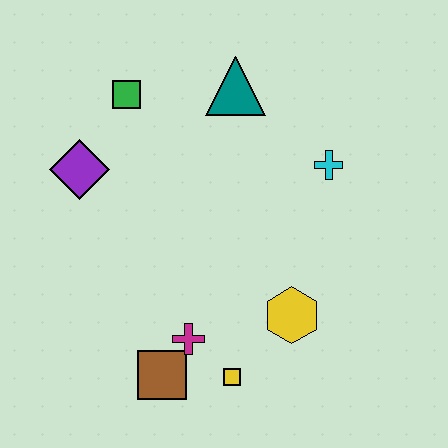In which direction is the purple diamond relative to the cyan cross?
The purple diamond is to the left of the cyan cross.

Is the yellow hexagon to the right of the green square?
Yes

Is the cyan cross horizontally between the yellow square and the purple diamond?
No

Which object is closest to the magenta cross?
The brown square is closest to the magenta cross.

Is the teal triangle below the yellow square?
No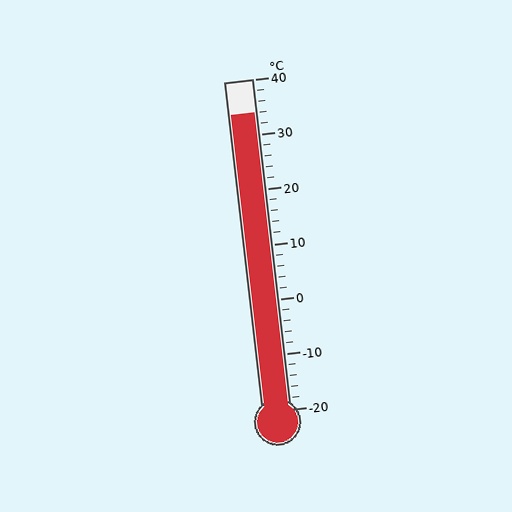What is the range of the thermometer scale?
The thermometer scale ranges from -20°C to 40°C.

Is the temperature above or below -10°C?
The temperature is above -10°C.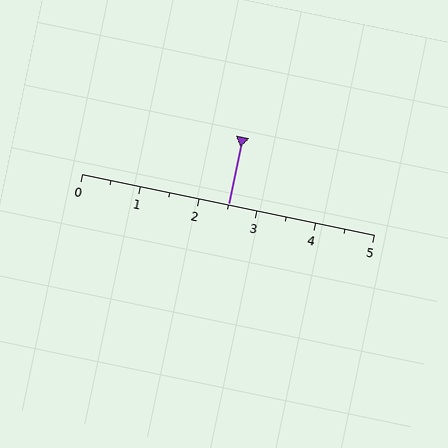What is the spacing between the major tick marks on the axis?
The major ticks are spaced 1 apart.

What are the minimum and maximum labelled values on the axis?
The axis runs from 0 to 5.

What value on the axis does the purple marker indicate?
The marker indicates approximately 2.5.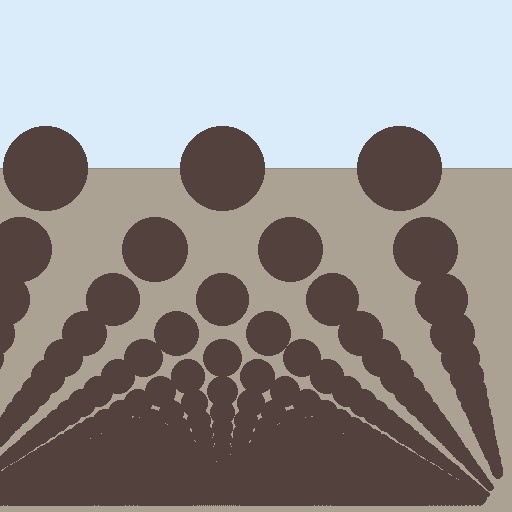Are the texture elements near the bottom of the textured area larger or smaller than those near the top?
Smaller. The gradient is inverted — elements near the bottom are smaller and denser.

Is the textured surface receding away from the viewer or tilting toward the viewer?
The surface appears to tilt toward the viewer. Texture elements get larger and sparser toward the top.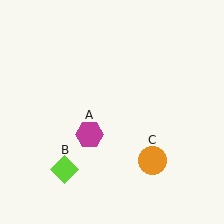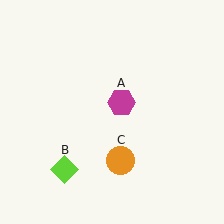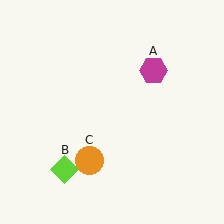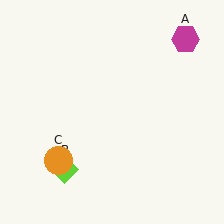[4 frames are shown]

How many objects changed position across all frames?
2 objects changed position: magenta hexagon (object A), orange circle (object C).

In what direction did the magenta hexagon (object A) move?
The magenta hexagon (object A) moved up and to the right.